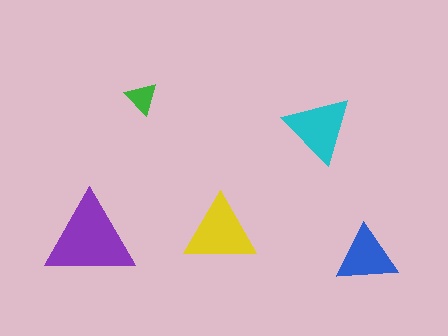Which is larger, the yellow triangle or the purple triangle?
The purple one.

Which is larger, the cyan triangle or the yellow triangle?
The yellow one.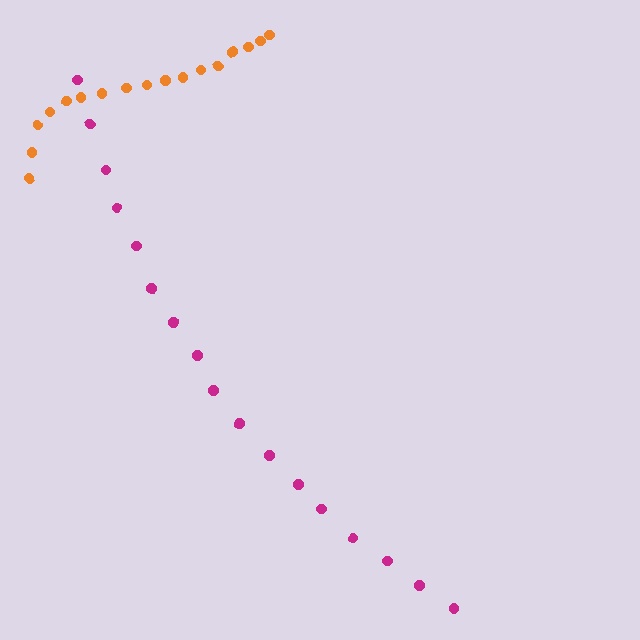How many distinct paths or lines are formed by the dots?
There are 2 distinct paths.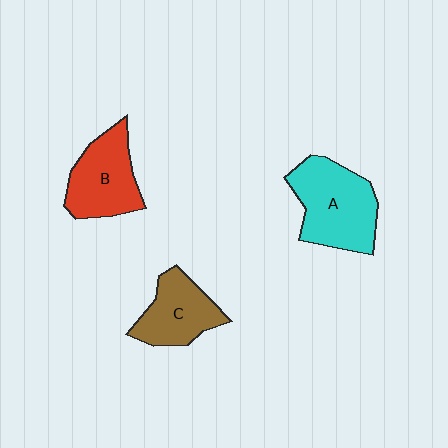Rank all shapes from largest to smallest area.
From largest to smallest: A (cyan), B (red), C (brown).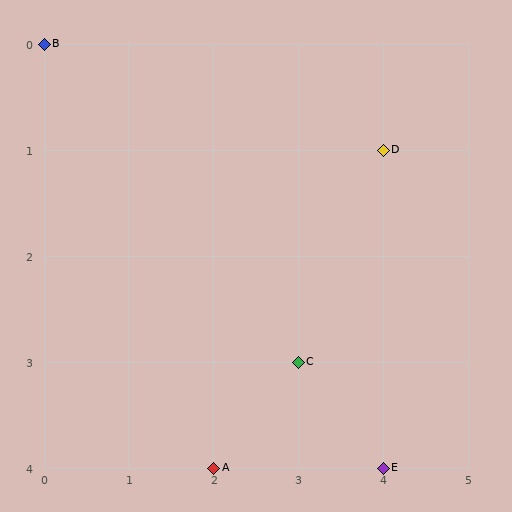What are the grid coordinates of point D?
Point D is at grid coordinates (4, 1).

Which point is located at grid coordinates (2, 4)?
Point A is at (2, 4).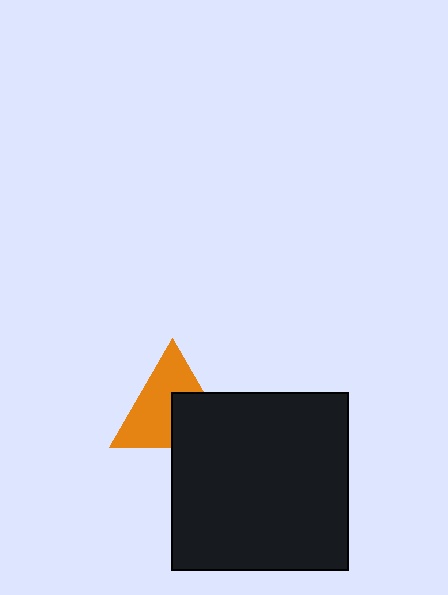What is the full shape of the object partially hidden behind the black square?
The partially hidden object is an orange triangle.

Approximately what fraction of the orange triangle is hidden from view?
Roughly 39% of the orange triangle is hidden behind the black square.